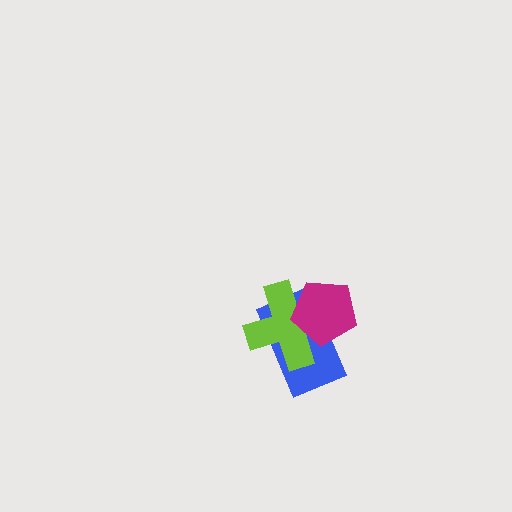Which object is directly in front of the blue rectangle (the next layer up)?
The lime cross is directly in front of the blue rectangle.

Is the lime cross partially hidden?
Yes, it is partially covered by another shape.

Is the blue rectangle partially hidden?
Yes, it is partially covered by another shape.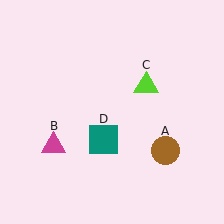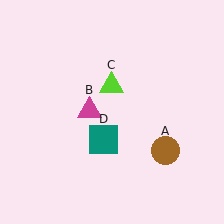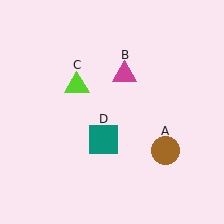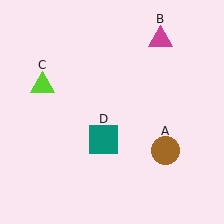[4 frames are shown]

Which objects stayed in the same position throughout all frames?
Brown circle (object A) and teal square (object D) remained stationary.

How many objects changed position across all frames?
2 objects changed position: magenta triangle (object B), lime triangle (object C).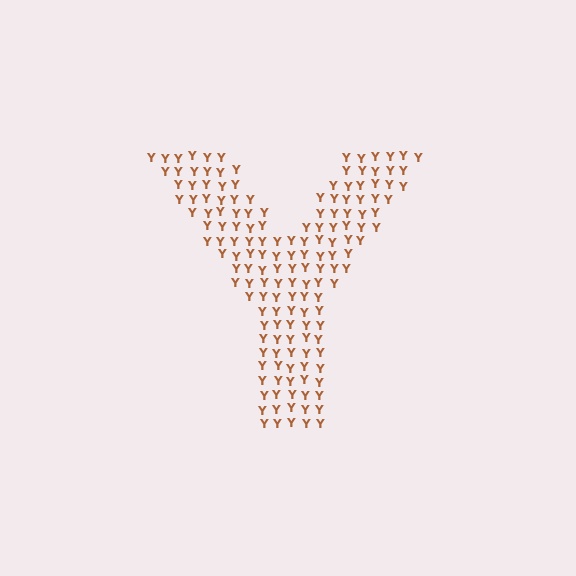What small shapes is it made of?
It is made of small letter Y's.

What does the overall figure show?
The overall figure shows the letter Y.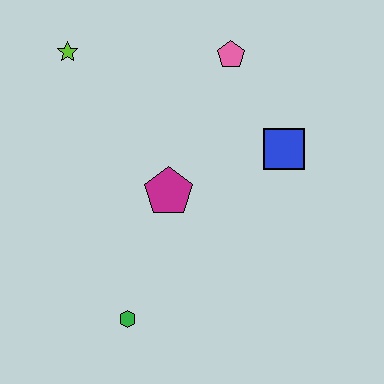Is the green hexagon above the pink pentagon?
No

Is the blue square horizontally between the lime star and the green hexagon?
No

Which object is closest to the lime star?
The pink pentagon is closest to the lime star.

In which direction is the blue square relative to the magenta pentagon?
The blue square is to the right of the magenta pentagon.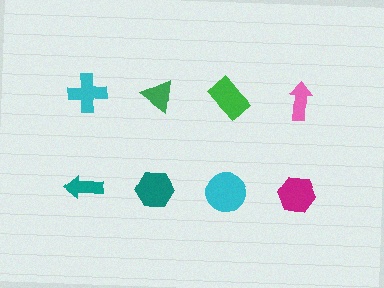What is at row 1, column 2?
A green triangle.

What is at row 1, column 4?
A pink arrow.